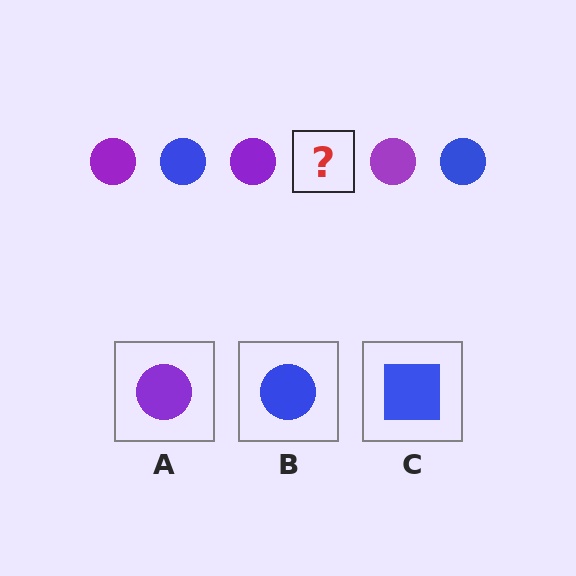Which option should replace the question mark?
Option B.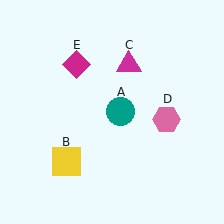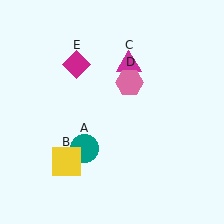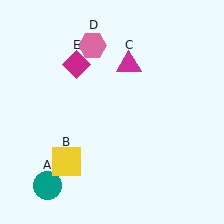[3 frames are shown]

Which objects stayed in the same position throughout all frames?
Yellow square (object B) and magenta triangle (object C) and magenta diamond (object E) remained stationary.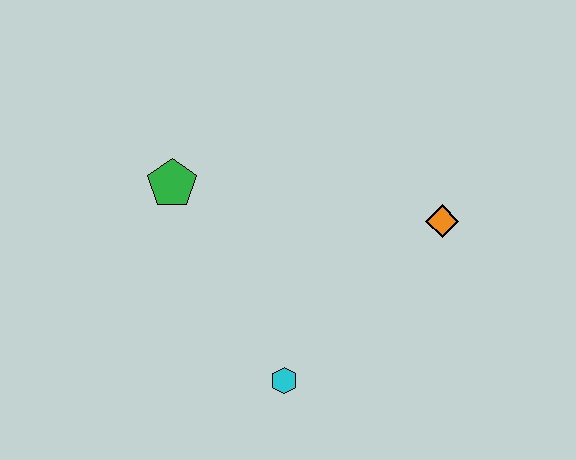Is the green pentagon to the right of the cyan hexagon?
No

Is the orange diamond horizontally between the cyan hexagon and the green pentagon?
No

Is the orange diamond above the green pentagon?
No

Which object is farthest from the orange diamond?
The green pentagon is farthest from the orange diamond.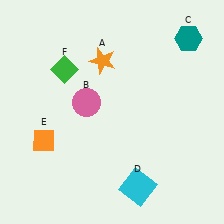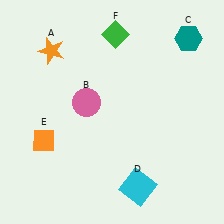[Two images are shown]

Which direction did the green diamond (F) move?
The green diamond (F) moved right.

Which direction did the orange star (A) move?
The orange star (A) moved left.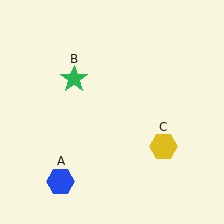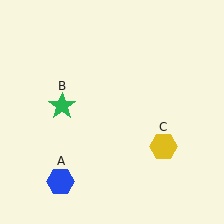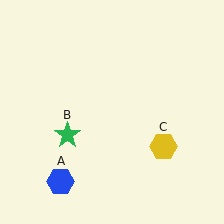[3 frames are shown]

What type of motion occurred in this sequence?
The green star (object B) rotated counterclockwise around the center of the scene.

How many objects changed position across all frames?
1 object changed position: green star (object B).